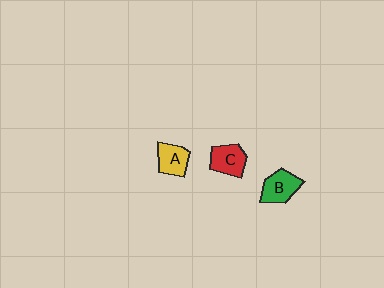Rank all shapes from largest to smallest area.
From largest to smallest: B (green), C (red), A (yellow).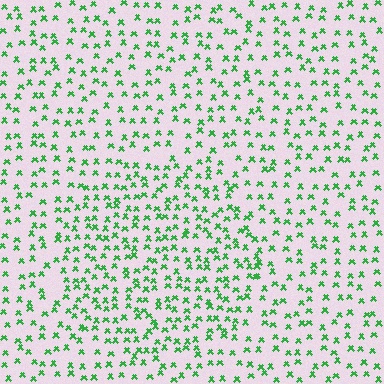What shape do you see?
I see a circle.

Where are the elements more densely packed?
The elements are more densely packed inside the circle boundary.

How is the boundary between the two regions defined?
The boundary is defined by a change in element density (approximately 1.6x ratio). All elements are the same color, size, and shape.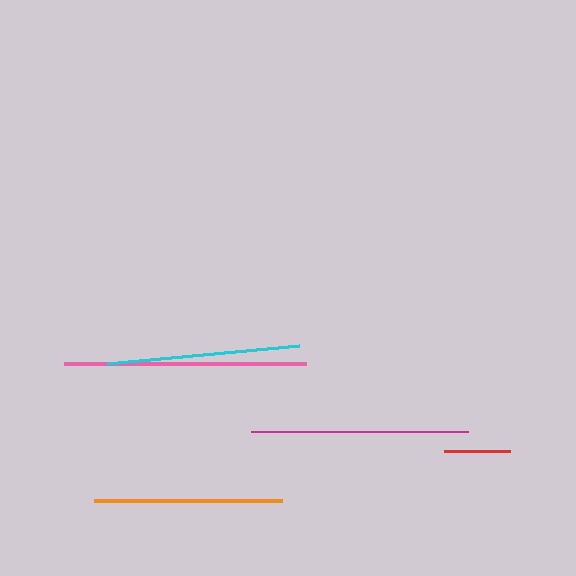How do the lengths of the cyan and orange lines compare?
The cyan and orange lines are approximately the same length.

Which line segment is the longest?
The pink line is the longest at approximately 241 pixels.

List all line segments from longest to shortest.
From longest to shortest: pink, magenta, cyan, orange, red.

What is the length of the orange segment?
The orange segment is approximately 188 pixels long.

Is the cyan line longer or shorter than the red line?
The cyan line is longer than the red line.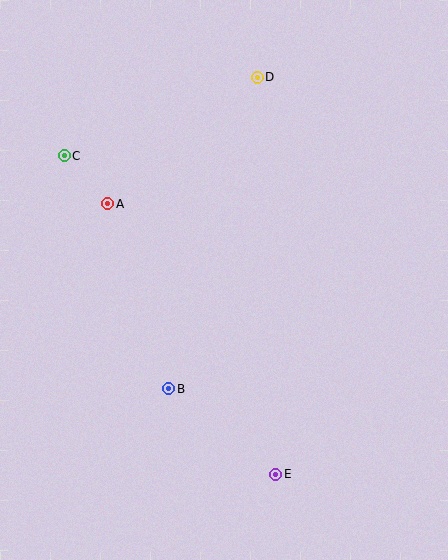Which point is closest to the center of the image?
Point B at (169, 389) is closest to the center.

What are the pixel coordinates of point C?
Point C is at (64, 156).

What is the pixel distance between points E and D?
The distance between E and D is 398 pixels.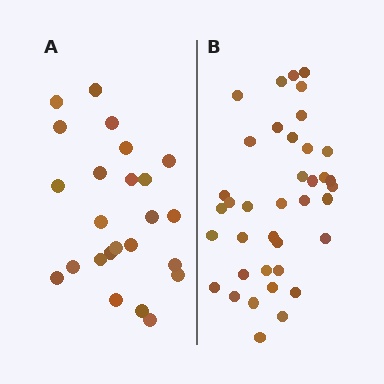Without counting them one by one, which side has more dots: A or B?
Region B (the right region) has more dots.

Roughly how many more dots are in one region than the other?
Region B has approximately 15 more dots than region A.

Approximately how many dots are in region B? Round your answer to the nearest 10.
About 40 dots. (The exact count is 38, which rounds to 40.)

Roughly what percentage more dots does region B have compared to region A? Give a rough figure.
About 60% more.